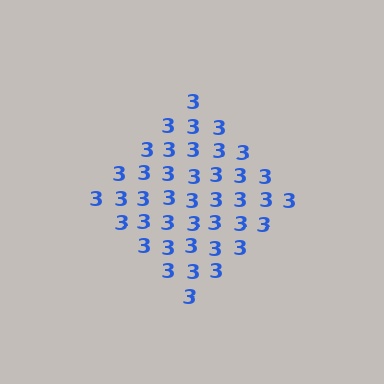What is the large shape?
The large shape is a diamond.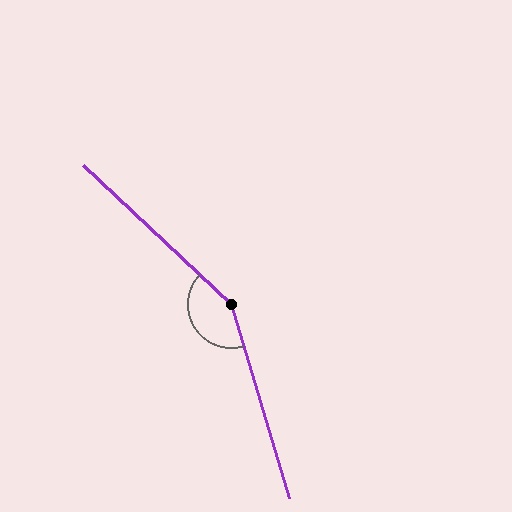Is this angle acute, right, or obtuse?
It is obtuse.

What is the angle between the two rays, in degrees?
Approximately 150 degrees.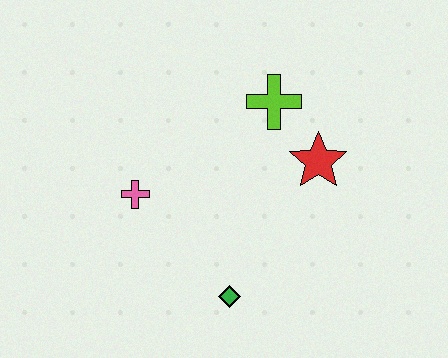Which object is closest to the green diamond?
The pink cross is closest to the green diamond.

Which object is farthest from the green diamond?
The lime cross is farthest from the green diamond.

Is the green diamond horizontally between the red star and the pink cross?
Yes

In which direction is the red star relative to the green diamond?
The red star is above the green diamond.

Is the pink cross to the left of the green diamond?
Yes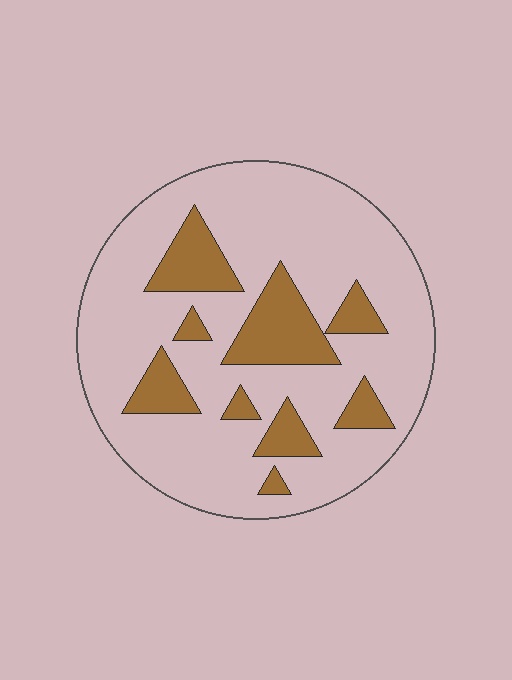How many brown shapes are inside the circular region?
9.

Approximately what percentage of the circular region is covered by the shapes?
Approximately 20%.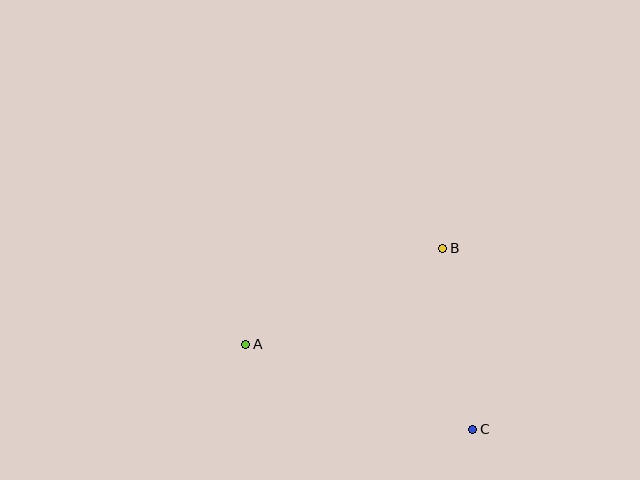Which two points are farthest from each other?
Points A and C are farthest from each other.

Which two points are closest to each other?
Points B and C are closest to each other.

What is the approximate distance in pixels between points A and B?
The distance between A and B is approximately 219 pixels.